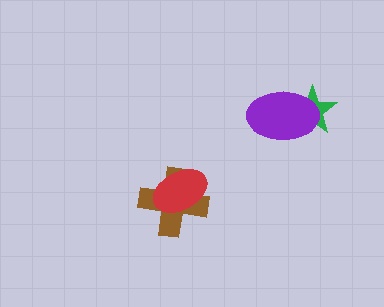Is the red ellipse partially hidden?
No, no other shape covers it.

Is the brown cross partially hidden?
Yes, it is partially covered by another shape.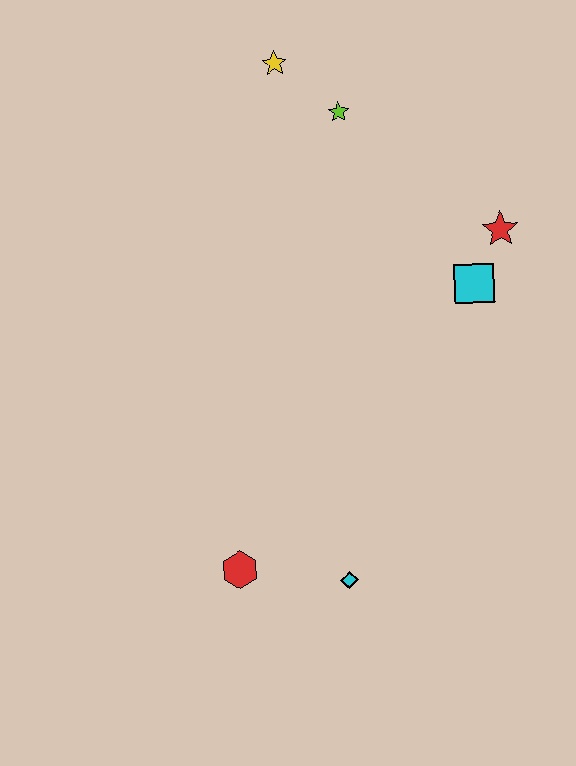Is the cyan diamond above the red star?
No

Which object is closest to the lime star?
The yellow star is closest to the lime star.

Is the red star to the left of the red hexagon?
No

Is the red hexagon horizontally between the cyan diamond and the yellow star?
No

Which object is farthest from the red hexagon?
The yellow star is farthest from the red hexagon.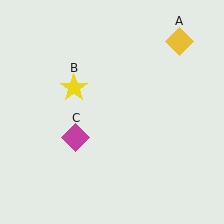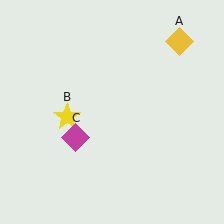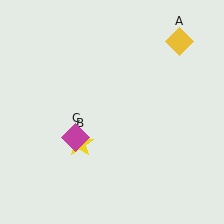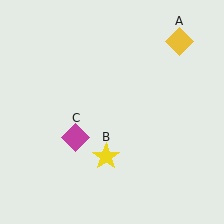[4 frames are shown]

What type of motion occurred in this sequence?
The yellow star (object B) rotated counterclockwise around the center of the scene.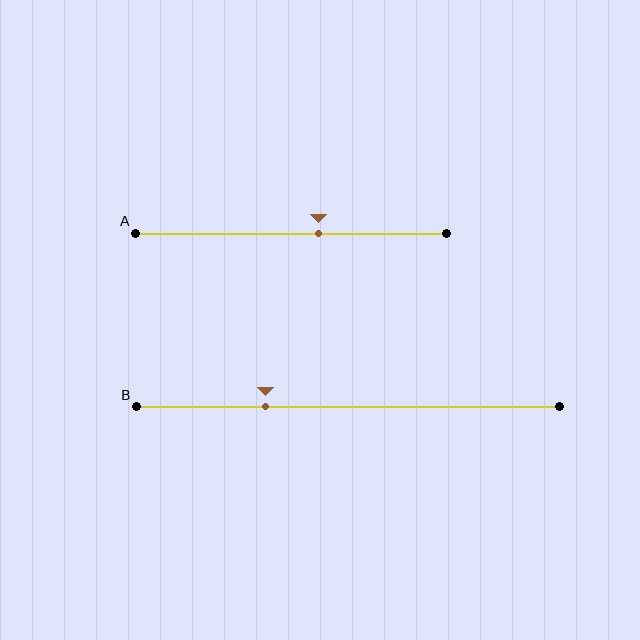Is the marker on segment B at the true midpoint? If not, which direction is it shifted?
No, the marker on segment B is shifted to the left by about 20% of the segment length.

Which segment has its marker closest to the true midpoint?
Segment A has its marker closest to the true midpoint.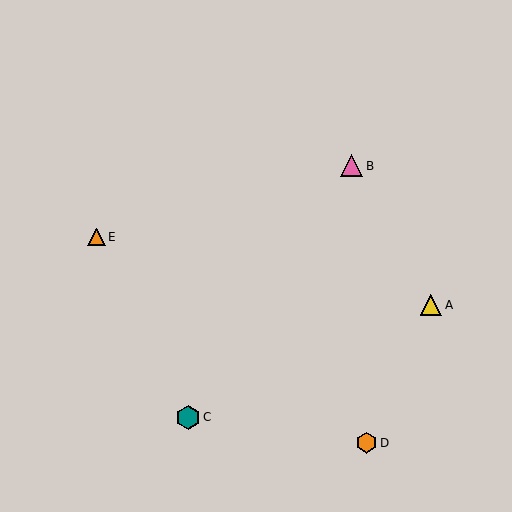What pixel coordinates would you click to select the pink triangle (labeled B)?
Click at (352, 166) to select the pink triangle B.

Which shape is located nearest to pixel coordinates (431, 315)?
The yellow triangle (labeled A) at (431, 305) is nearest to that location.